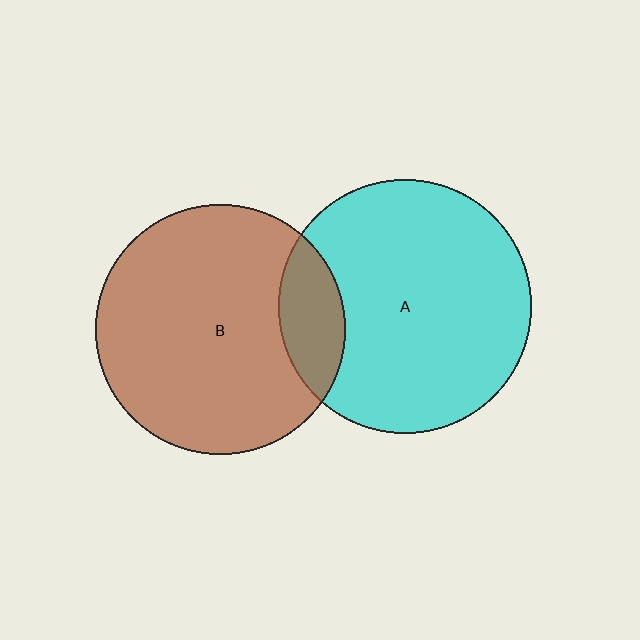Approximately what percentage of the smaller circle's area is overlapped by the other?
Approximately 15%.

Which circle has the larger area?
Circle A (cyan).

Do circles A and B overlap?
Yes.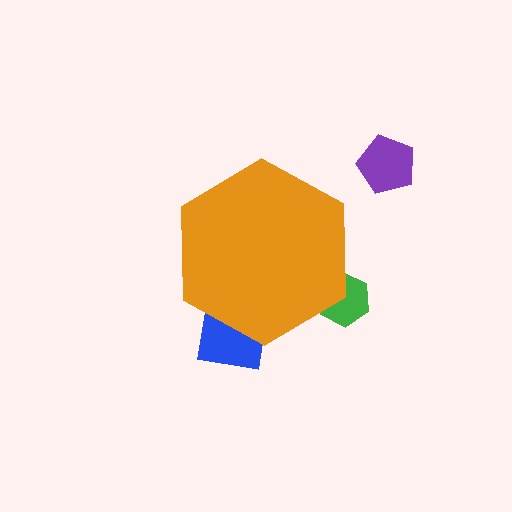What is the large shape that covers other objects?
An orange hexagon.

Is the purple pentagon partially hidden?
No, the purple pentagon is fully visible.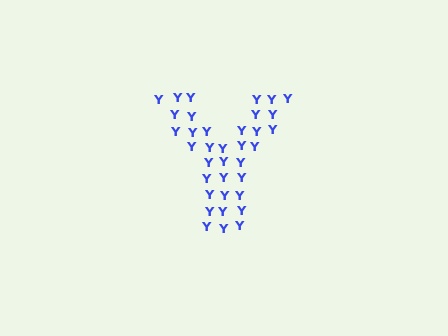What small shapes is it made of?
It is made of small letter Y's.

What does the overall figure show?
The overall figure shows the letter Y.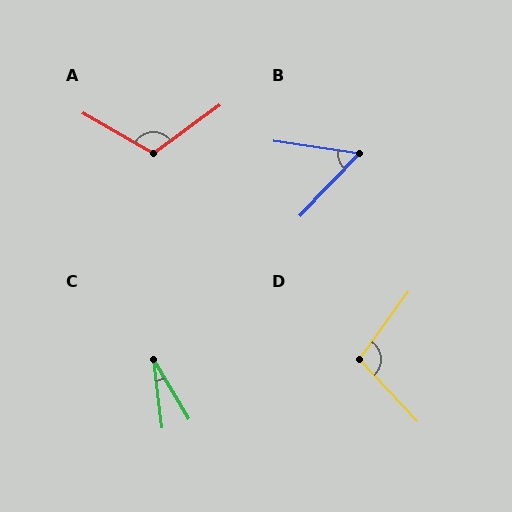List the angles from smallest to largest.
C (23°), B (55°), D (101°), A (114°).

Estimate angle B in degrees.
Approximately 55 degrees.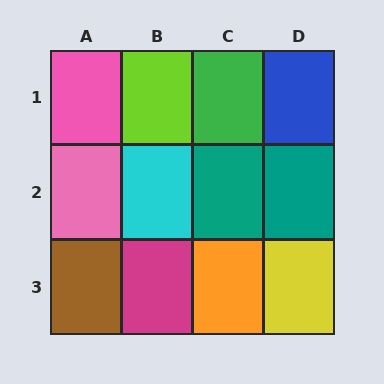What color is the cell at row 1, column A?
Pink.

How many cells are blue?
1 cell is blue.